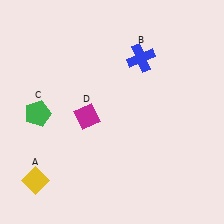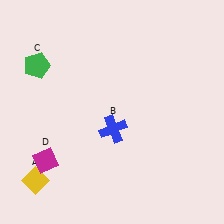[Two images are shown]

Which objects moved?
The objects that moved are: the blue cross (B), the green pentagon (C), the magenta diamond (D).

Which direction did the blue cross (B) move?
The blue cross (B) moved down.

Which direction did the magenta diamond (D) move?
The magenta diamond (D) moved down.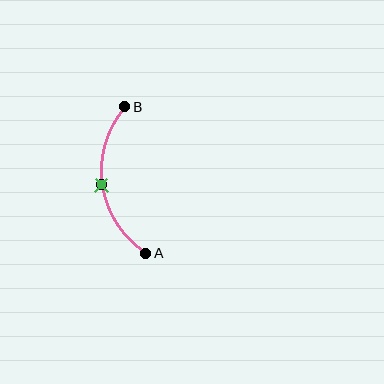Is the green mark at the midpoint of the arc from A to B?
Yes. The green mark lies on the arc at equal arc-length from both A and B — it is the arc midpoint.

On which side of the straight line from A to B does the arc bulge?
The arc bulges to the left of the straight line connecting A and B.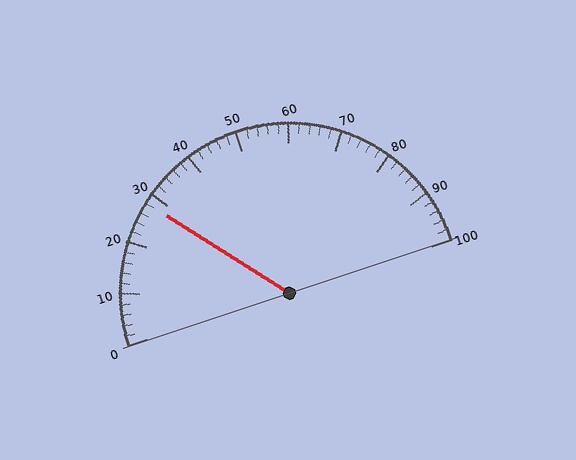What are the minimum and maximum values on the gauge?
The gauge ranges from 0 to 100.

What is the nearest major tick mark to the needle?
The nearest major tick mark is 30.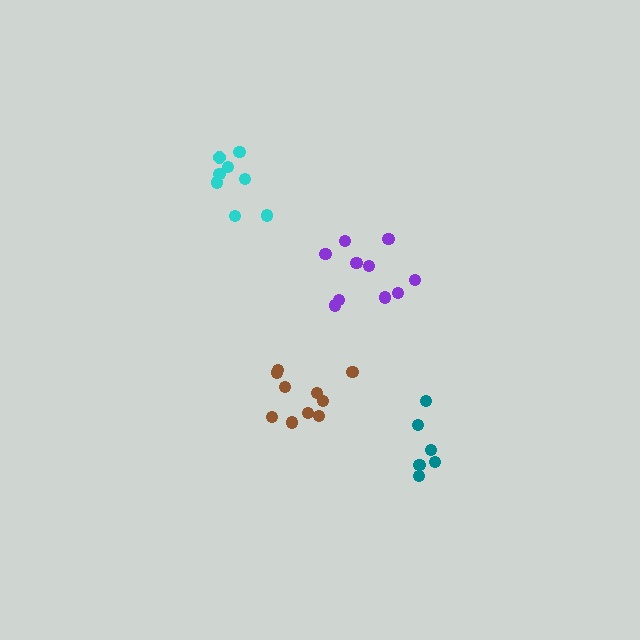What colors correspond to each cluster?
The clusters are colored: cyan, teal, purple, brown.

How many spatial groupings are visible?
There are 4 spatial groupings.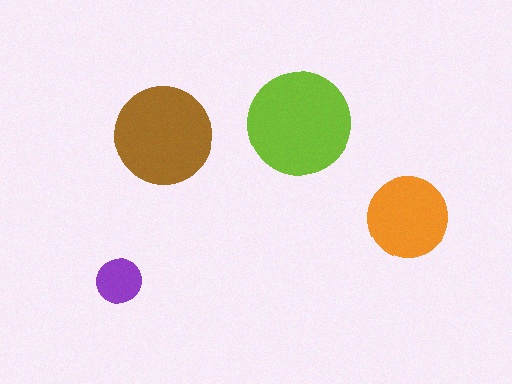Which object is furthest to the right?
The orange circle is rightmost.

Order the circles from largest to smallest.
the lime one, the brown one, the orange one, the purple one.